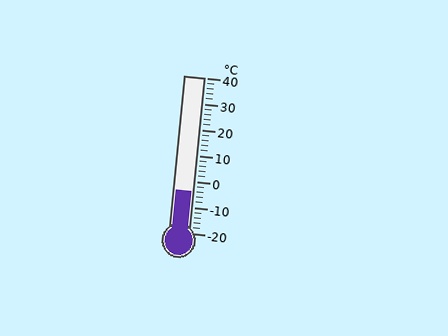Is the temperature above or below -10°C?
The temperature is above -10°C.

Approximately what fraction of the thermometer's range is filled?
The thermometer is filled to approximately 25% of its range.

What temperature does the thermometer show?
The thermometer shows approximately -4°C.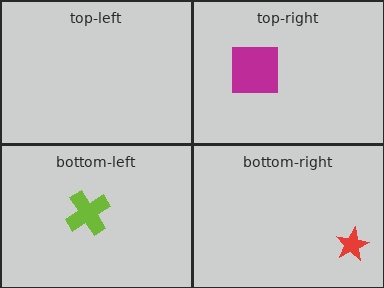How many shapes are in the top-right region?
1.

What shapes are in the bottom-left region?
The lime cross.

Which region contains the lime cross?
The bottom-left region.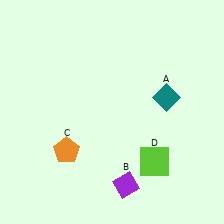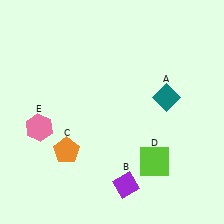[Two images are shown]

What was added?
A pink hexagon (E) was added in Image 2.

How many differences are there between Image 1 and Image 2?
There is 1 difference between the two images.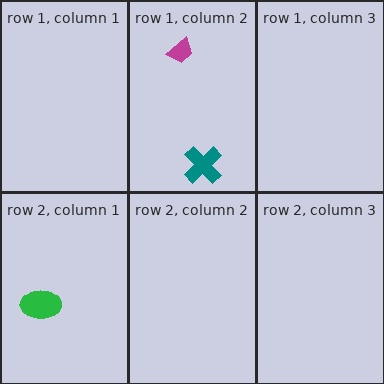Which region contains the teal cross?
The row 1, column 2 region.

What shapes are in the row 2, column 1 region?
The green ellipse.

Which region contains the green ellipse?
The row 2, column 1 region.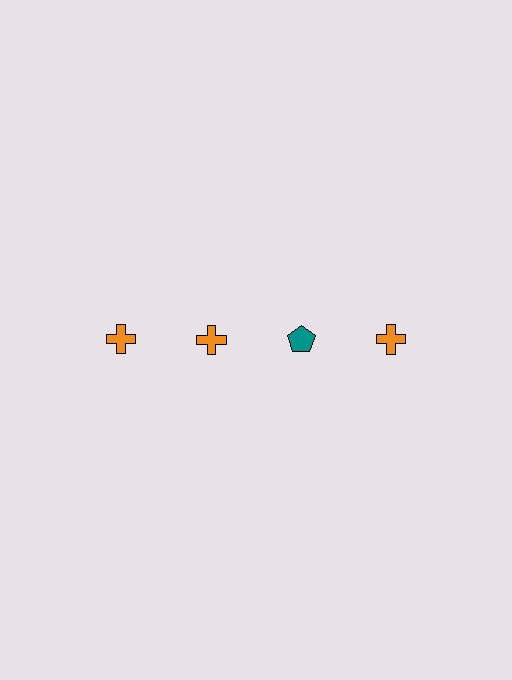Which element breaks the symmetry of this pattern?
The teal pentagon in the top row, center column breaks the symmetry. All other shapes are orange crosses.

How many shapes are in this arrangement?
There are 4 shapes arranged in a grid pattern.